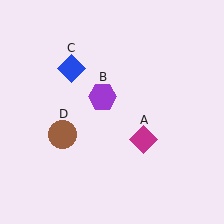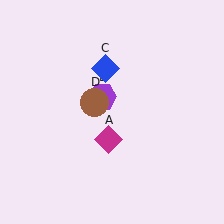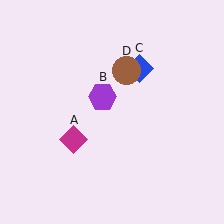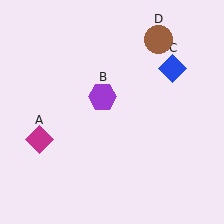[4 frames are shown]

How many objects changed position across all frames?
3 objects changed position: magenta diamond (object A), blue diamond (object C), brown circle (object D).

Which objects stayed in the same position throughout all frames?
Purple hexagon (object B) remained stationary.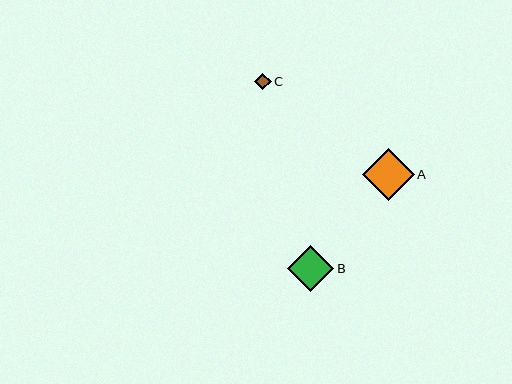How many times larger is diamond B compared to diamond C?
Diamond B is approximately 2.9 times the size of diamond C.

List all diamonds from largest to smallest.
From largest to smallest: A, B, C.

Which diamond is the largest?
Diamond A is the largest with a size of approximately 52 pixels.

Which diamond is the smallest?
Diamond C is the smallest with a size of approximately 16 pixels.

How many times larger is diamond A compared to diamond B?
Diamond A is approximately 1.1 times the size of diamond B.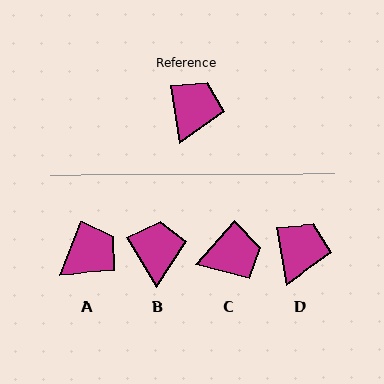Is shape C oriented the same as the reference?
No, it is off by about 50 degrees.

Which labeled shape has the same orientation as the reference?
D.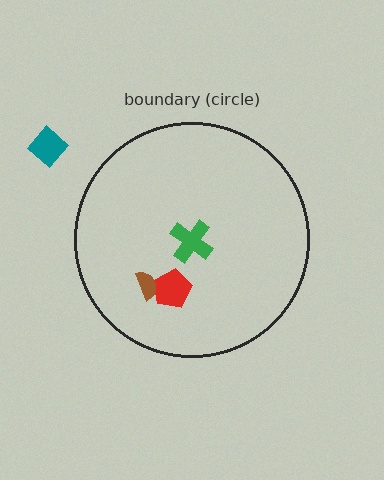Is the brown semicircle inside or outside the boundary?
Inside.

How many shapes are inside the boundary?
3 inside, 1 outside.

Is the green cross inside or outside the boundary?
Inside.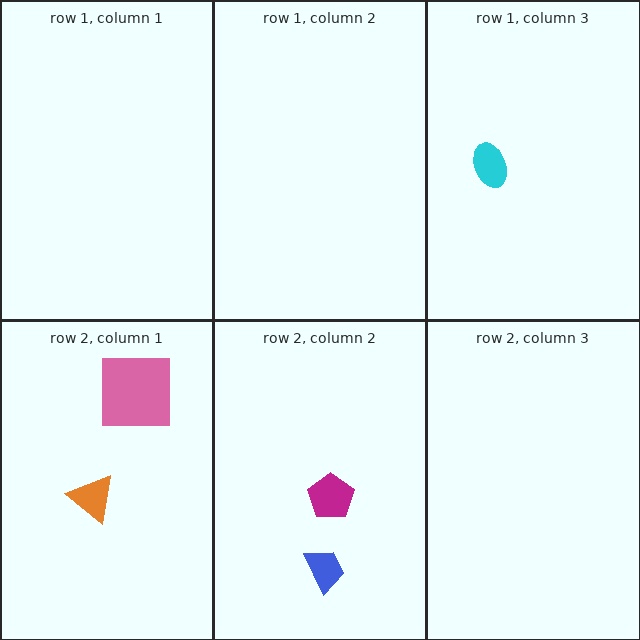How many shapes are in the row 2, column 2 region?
2.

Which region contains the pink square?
The row 2, column 1 region.